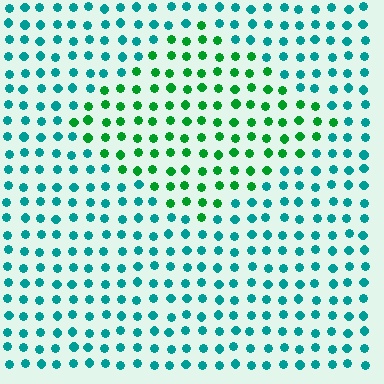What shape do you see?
I see a diamond.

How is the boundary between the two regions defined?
The boundary is defined purely by a slight shift in hue (about 43 degrees). Spacing, size, and orientation are identical on both sides.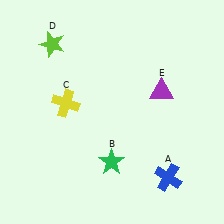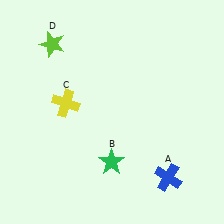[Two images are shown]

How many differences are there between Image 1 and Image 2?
There is 1 difference between the two images.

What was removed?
The purple triangle (E) was removed in Image 2.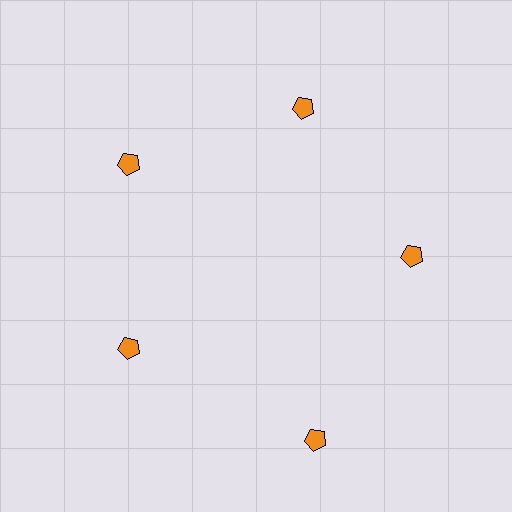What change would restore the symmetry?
The symmetry would be restored by moving it inward, back onto the ring so that all 5 pentagons sit at equal angles and equal distance from the center.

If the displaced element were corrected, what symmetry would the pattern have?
It would have 5-fold rotational symmetry — the pattern would map onto itself every 72 degrees.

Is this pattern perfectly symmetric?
No. The 5 orange pentagons are arranged in a ring, but one element near the 5 o'clock position is pushed outward from the center, breaking the 5-fold rotational symmetry.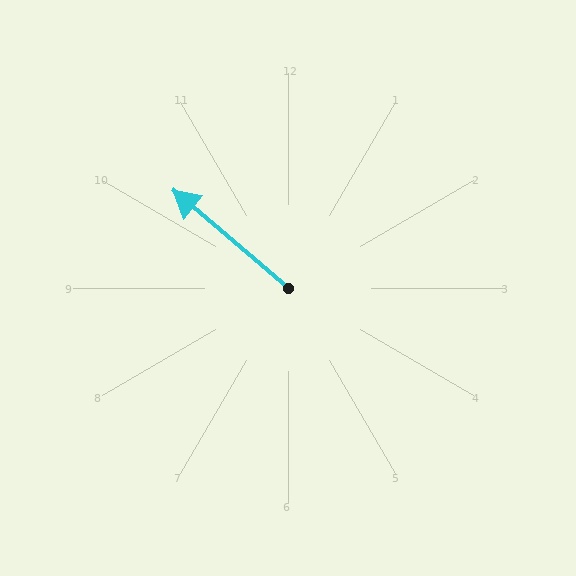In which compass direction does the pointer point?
Northwest.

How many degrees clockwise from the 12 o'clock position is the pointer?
Approximately 310 degrees.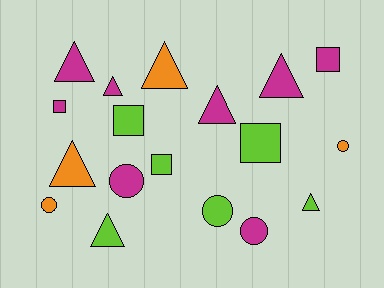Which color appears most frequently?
Magenta, with 8 objects.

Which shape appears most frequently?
Triangle, with 8 objects.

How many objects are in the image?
There are 18 objects.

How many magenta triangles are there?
There are 4 magenta triangles.